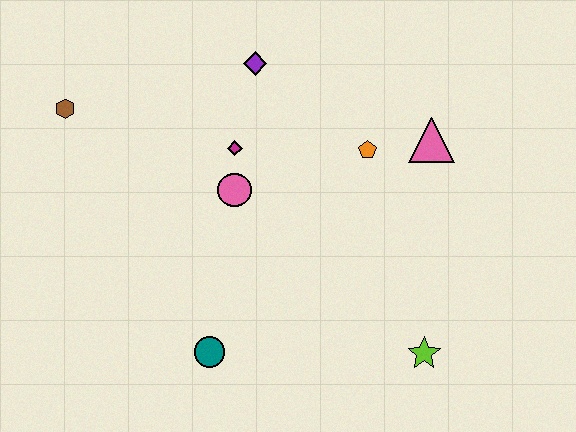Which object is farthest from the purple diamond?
The lime star is farthest from the purple diamond.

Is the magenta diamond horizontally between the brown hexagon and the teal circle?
No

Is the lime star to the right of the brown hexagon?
Yes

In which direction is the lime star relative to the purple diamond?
The lime star is below the purple diamond.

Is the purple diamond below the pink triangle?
No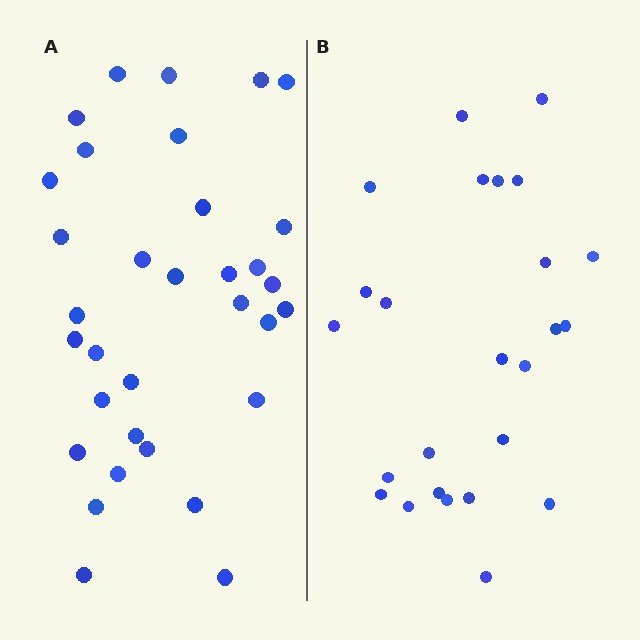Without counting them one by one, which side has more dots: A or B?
Region A (the left region) has more dots.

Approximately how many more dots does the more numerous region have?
Region A has roughly 8 or so more dots than region B.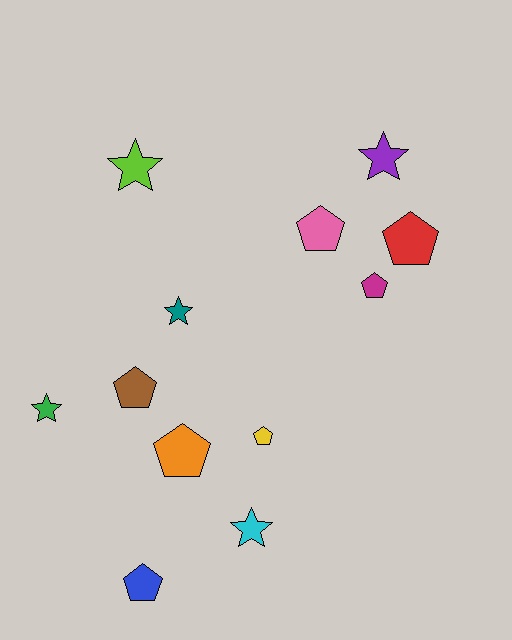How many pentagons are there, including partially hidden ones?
There are 7 pentagons.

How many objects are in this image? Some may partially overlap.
There are 12 objects.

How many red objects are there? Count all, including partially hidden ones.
There is 1 red object.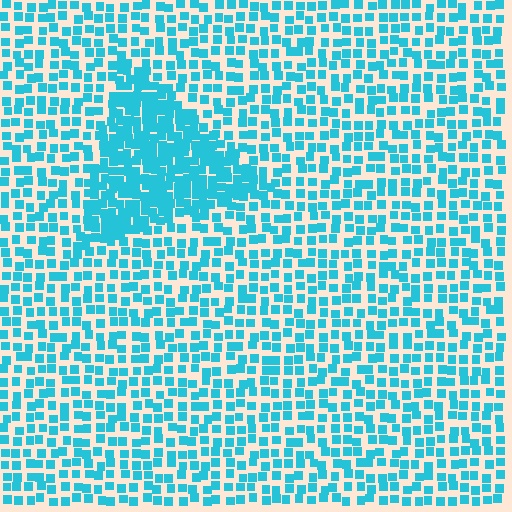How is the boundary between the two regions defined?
The boundary is defined by a change in element density (approximately 2.0x ratio). All elements are the same color, size, and shape.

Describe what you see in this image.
The image contains small cyan elements arranged at two different densities. A triangle-shaped region is visible where the elements are more densely packed than the surrounding area.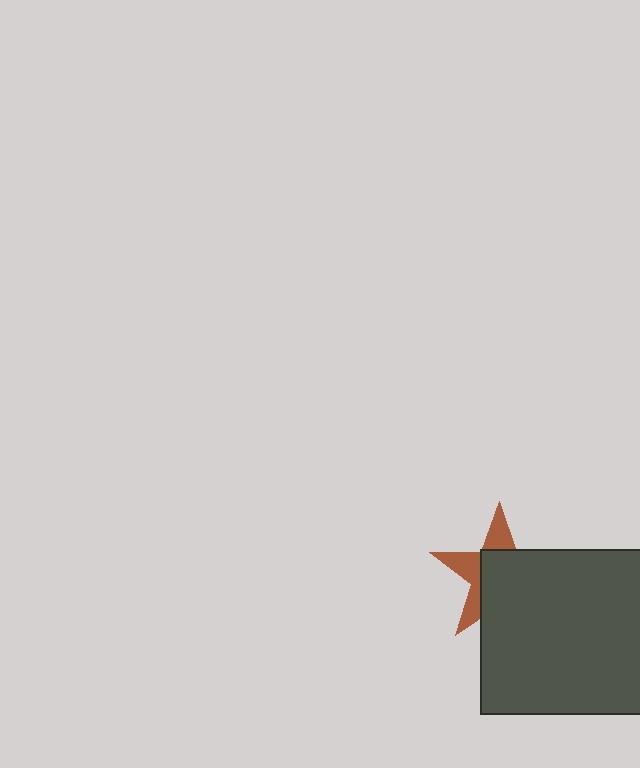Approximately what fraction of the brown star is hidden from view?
Roughly 62% of the brown star is hidden behind the dark gray rectangle.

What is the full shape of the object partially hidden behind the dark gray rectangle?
The partially hidden object is a brown star.